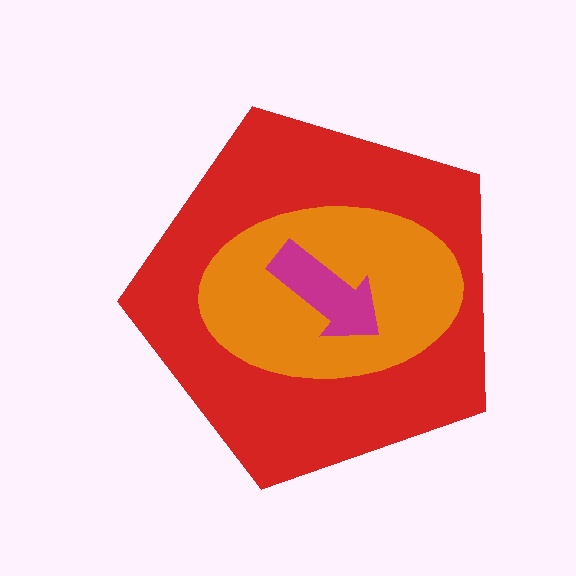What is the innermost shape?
The magenta arrow.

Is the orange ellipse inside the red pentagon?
Yes.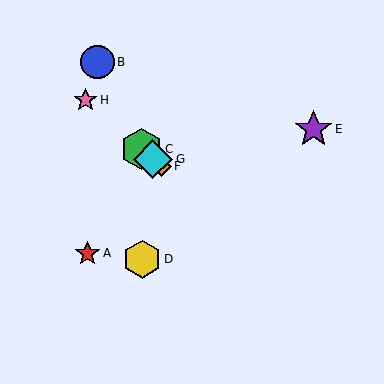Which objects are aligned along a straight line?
Objects C, F, G, H are aligned along a straight line.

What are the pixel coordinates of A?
Object A is at (88, 253).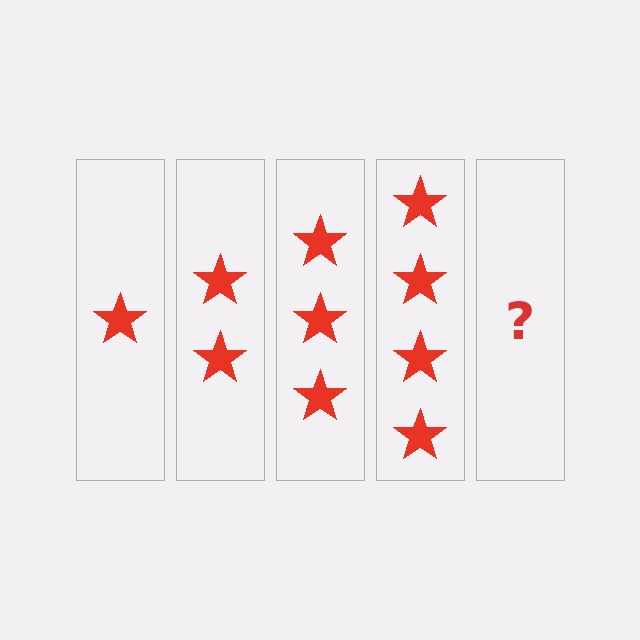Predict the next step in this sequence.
The next step is 5 stars.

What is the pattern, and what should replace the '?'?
The pattern is that each step adds one more star. The '?' should be 5 stars.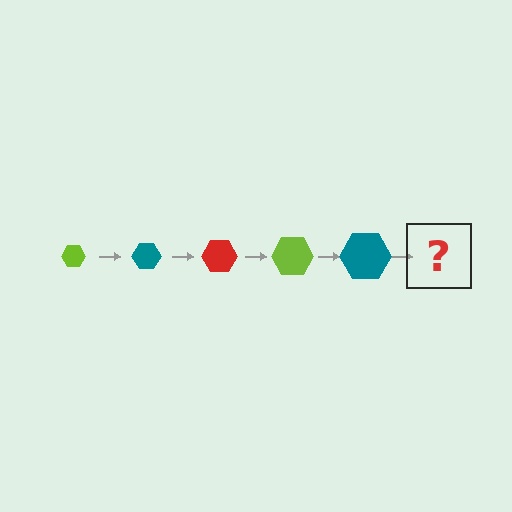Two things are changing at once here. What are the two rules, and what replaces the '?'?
The two rules are that the hexagon grows larger each step and the color cycles through lime, teal, and red. The '?' should be a red hexagon, larger than the previous one.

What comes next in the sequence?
The next element should be a red hexagon, larger than the previous one.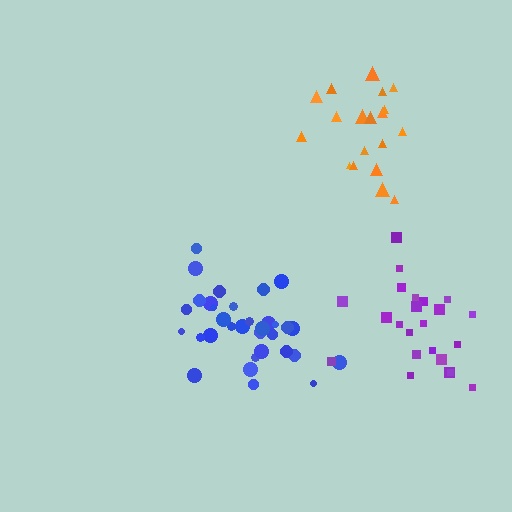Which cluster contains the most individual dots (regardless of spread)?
Blue (34).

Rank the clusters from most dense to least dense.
blue, purple, orange.